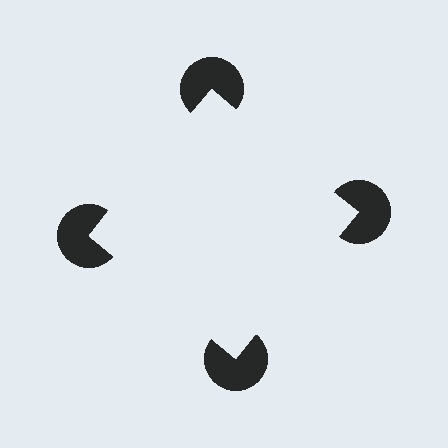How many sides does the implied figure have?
4 sides.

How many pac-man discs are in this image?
There are 4 — one at each vertex of the illusory square.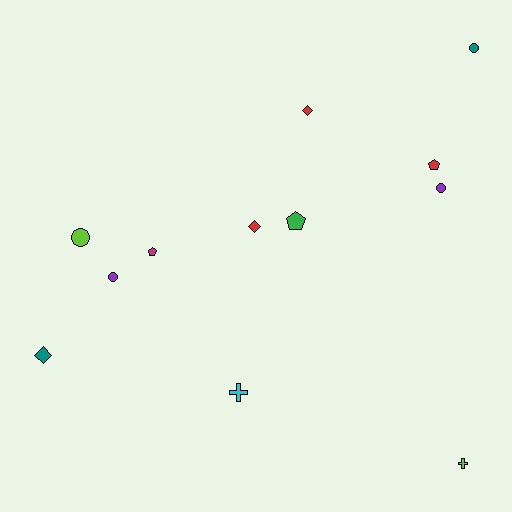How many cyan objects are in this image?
There is 1 cyan object.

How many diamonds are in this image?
There are 3 diamonds.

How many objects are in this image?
There are 12 objects.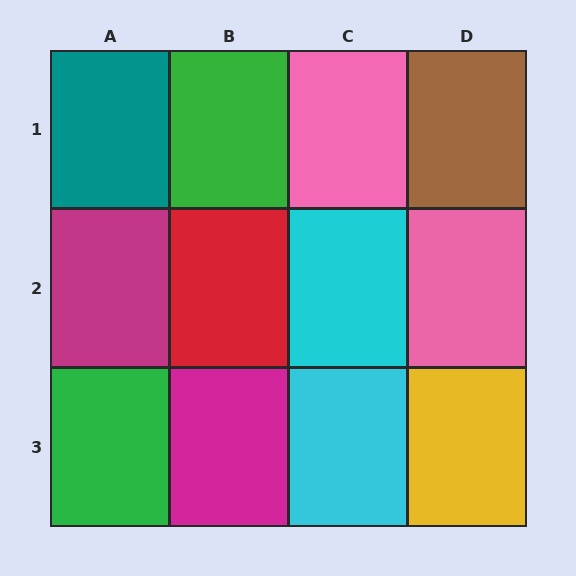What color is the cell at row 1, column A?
Teal.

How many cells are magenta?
2 cells are magenta.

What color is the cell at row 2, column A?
Magenta.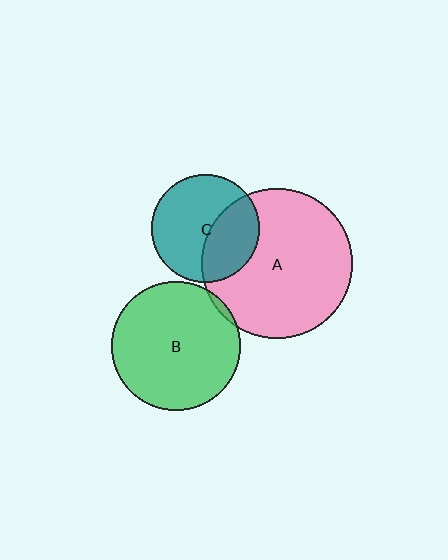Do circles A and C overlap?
Yes.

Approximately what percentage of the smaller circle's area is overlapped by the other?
Approximately 40%.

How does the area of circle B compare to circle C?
Approximately 1.5 times.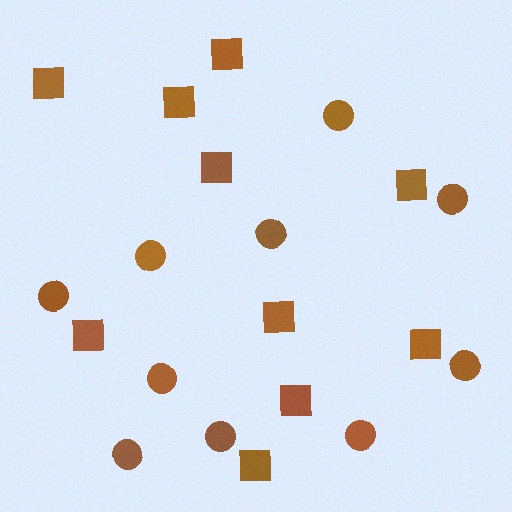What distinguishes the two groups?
There are 2 groups: one group of circles (10) and one group of squares (10).